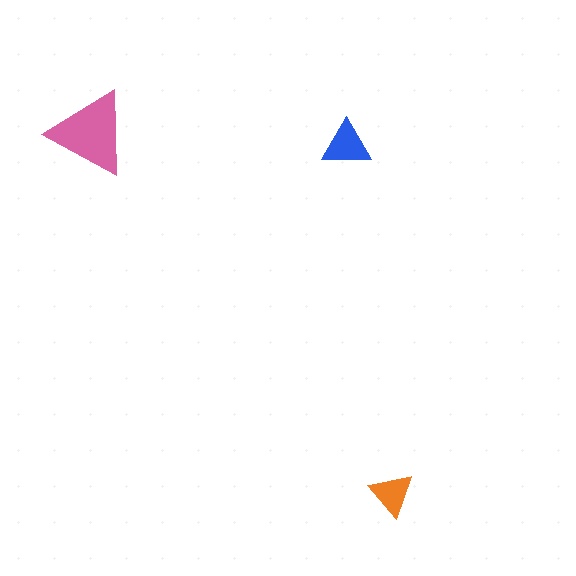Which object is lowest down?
The orange triangle is bottommost.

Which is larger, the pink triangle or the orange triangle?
The pink one.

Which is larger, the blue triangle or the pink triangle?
The pink one.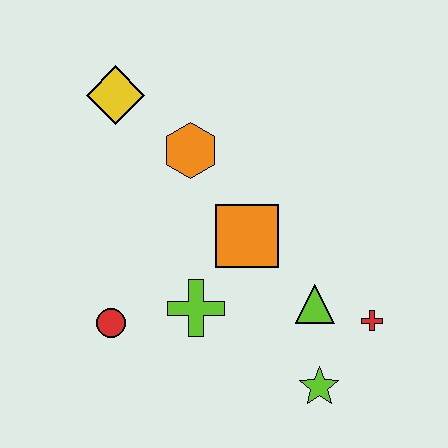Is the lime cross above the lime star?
Yes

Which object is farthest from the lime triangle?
The yellow diamond is farthest from the lime triangle.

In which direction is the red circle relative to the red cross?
The red circle is to the left of the red cross.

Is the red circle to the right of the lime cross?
No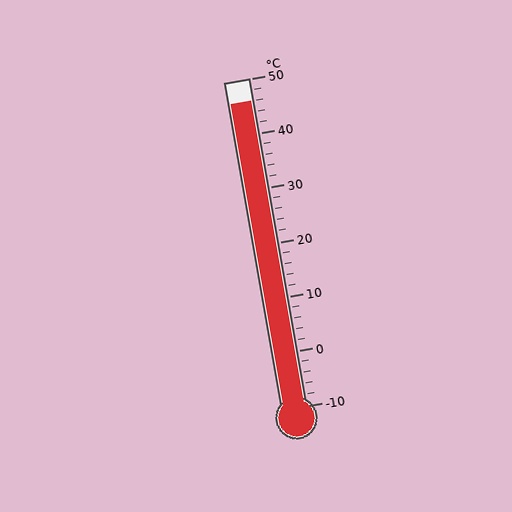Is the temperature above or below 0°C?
The temperature is above 0°C.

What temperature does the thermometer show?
The thermometer shows approximately 46°C.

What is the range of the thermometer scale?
The thermometer scale ranges from -10°C to 50°C.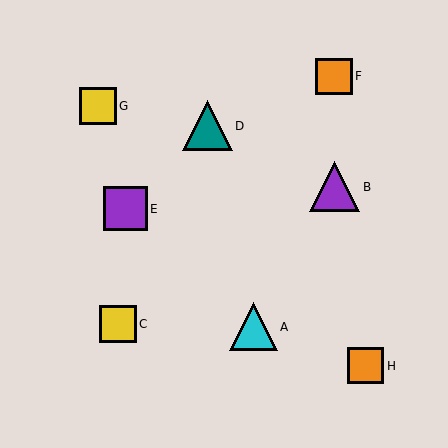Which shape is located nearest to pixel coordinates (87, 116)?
The yellow square (labeled G) at (98, 106) is nearest to that location.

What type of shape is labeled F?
Shape F is an orange square.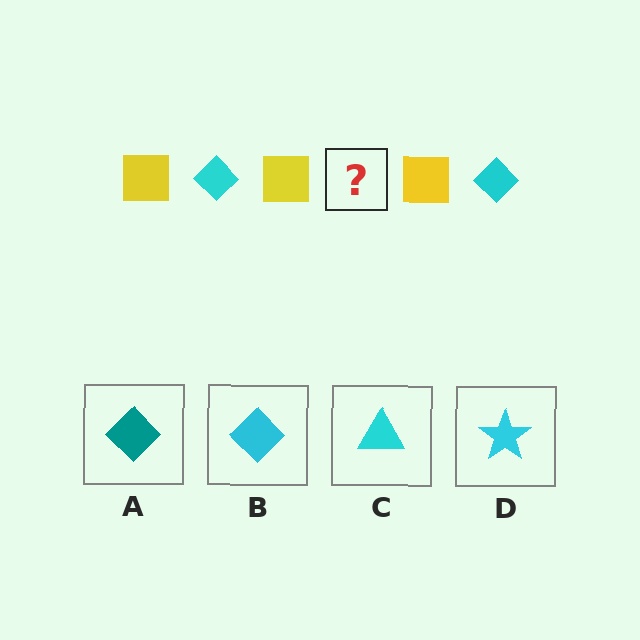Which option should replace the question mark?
Option B.